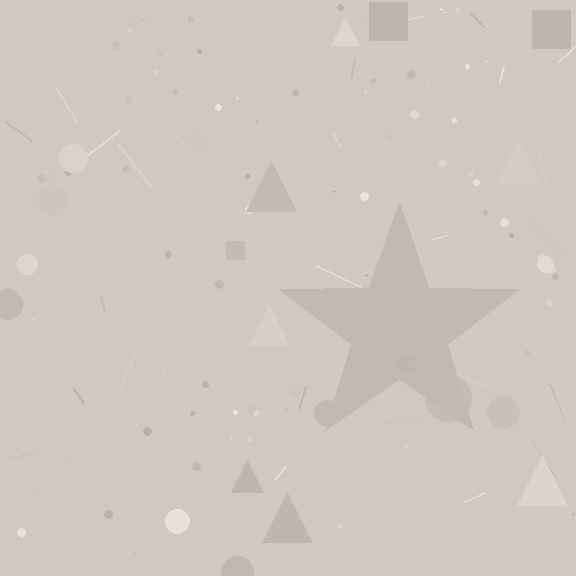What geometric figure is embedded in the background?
A star is embedded in the background.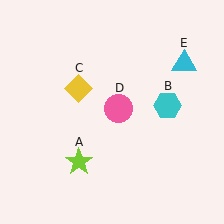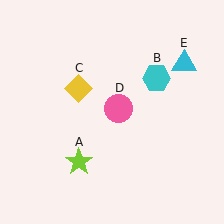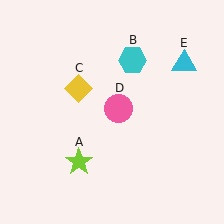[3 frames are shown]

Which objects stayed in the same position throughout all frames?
Lime star (object A) and yellow diamond (object C) and pink circle (object D) and cyan triangle (object E) remained stationary.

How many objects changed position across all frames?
1 object changed position: cyan hexagon (object B).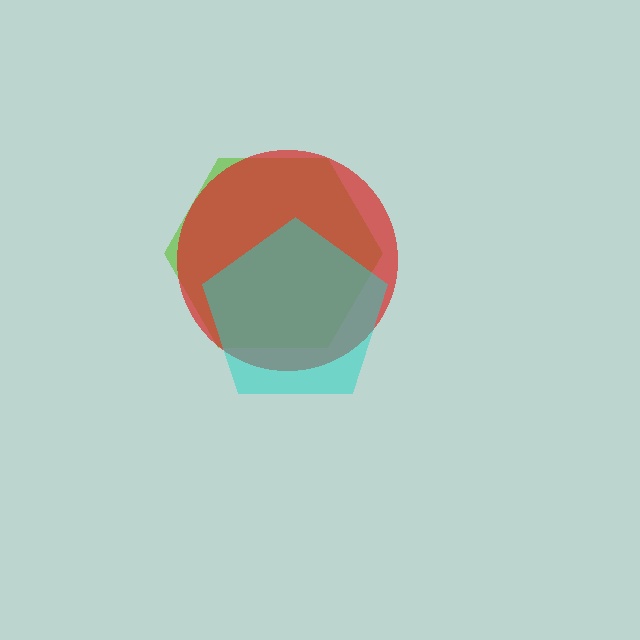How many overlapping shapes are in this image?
There are 3 overlapping shapes in the image.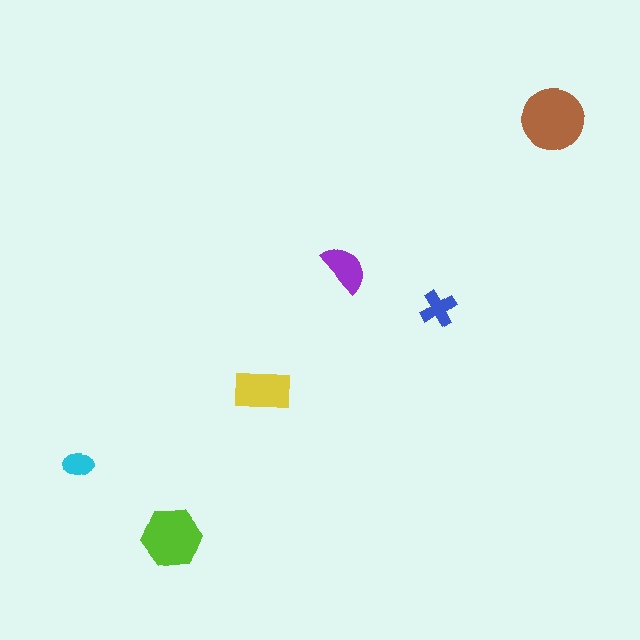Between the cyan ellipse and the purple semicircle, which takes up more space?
The purple semicircle.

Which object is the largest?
The brown circle.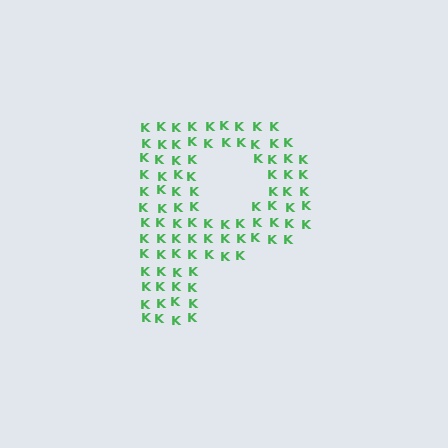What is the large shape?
The large shape is the letter P.